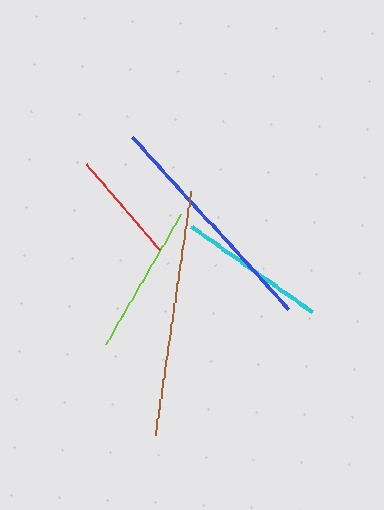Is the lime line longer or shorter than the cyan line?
The lime line is longer than the cyan line.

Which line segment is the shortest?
The red line is the shortest at approximately 113 pixels.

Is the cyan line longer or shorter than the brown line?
The brown line is longer than the cyan line.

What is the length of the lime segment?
The lime segment is approximately 149 pixels long.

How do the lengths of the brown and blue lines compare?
The brown and blue lines are approximately the same length.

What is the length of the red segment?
The red segment is approximately 113 pixels long.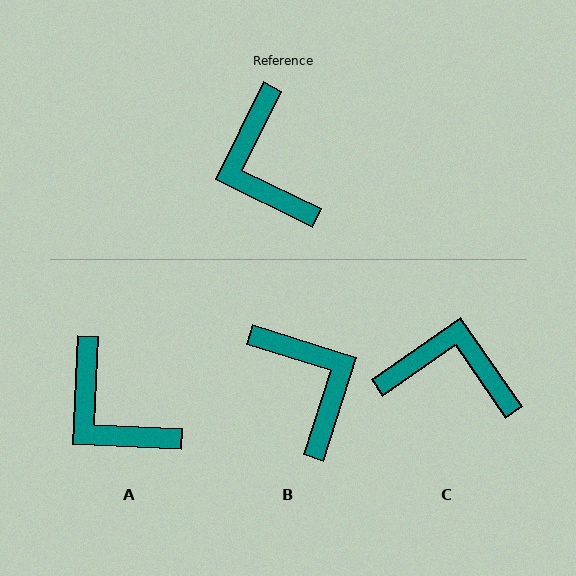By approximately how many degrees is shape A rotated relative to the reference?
Approximately 23 degrees counter-clockwise.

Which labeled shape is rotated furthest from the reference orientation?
B, about 172 degrees away.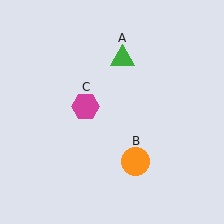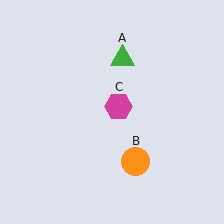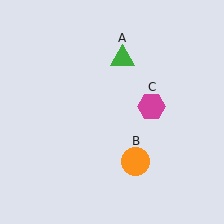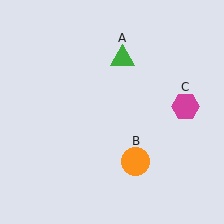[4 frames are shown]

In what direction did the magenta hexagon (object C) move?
The magenta hexagon (object C) moved right.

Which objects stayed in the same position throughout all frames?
Green triangle (object A) and orange circle (object B) remained stationary.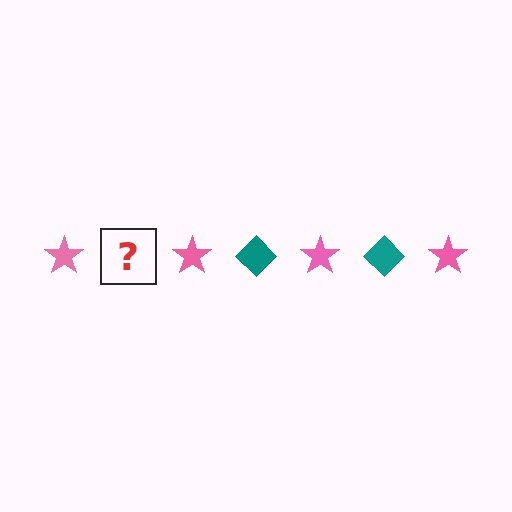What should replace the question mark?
The question mark should be replaced with a teal diamond.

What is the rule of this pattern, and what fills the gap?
The rule is that the pattern alternates between pink star and teal diamond. The gap should be filled with a teal diamond.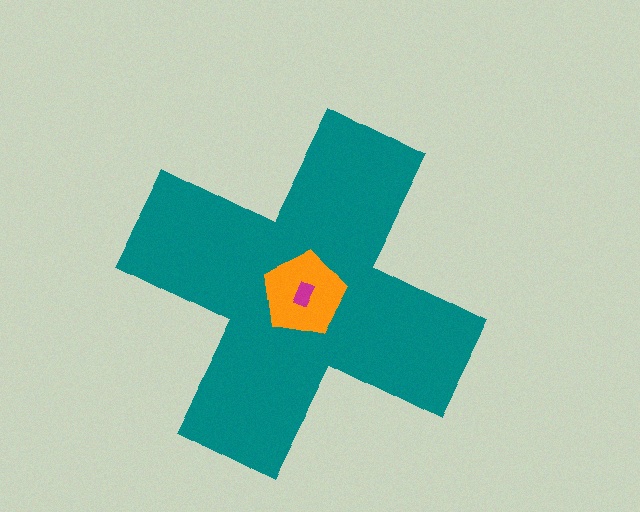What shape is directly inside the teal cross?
The orange pentagon.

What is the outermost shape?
The teal cross.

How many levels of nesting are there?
3.